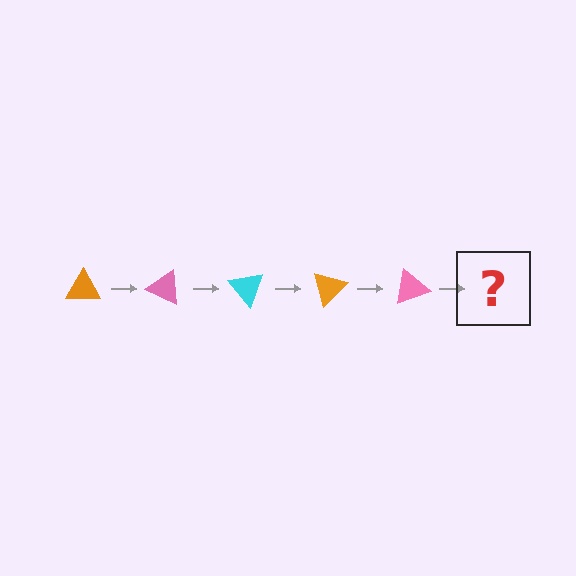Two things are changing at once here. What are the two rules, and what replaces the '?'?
The two rules are that it rotates 25 degrees each step and the color cycles through orange, pink, and cyan. The '?' should be a cyan triangle, rotated 125 degrees from the start.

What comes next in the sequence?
The next element should be a cyan triangle, rotated 125 degrees from the start.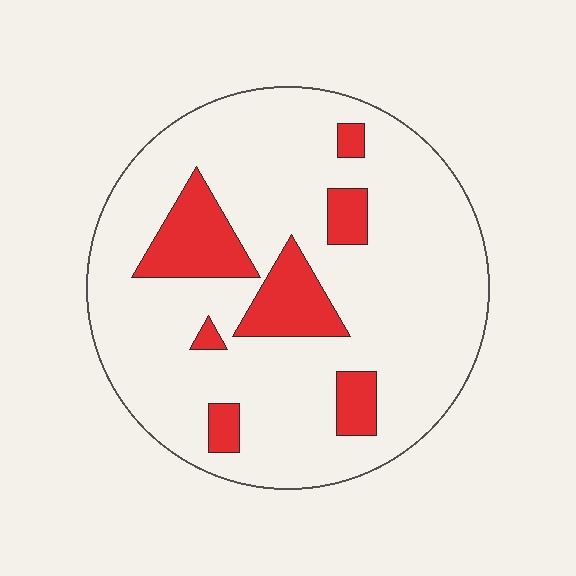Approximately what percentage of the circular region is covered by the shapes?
Approximately 15%.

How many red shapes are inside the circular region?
7.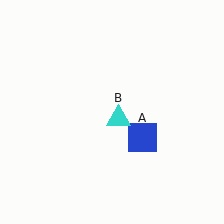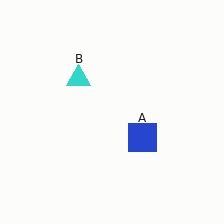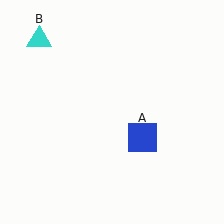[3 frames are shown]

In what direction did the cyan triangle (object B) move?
The cyan triangle (object B) moved up and to the left.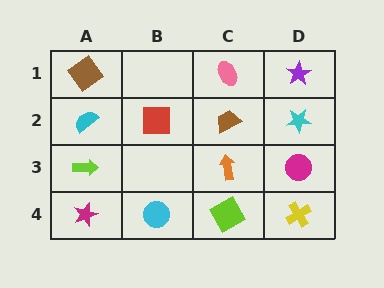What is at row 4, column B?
A cyan circle.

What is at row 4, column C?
A lime diamond.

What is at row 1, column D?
A purple star.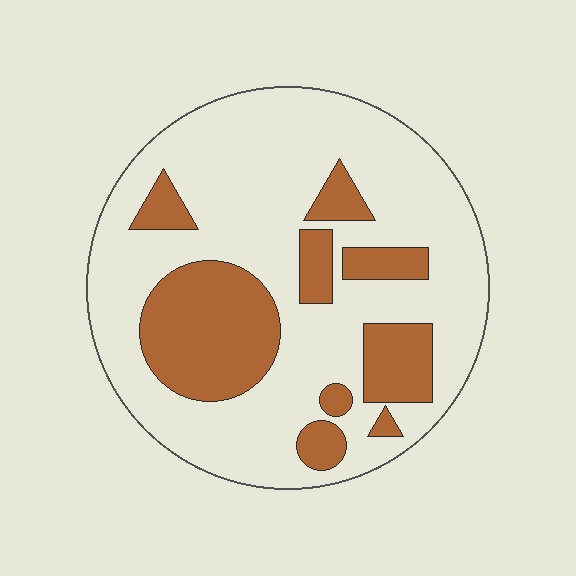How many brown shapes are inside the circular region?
9.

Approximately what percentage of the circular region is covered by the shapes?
Approximately 25%.